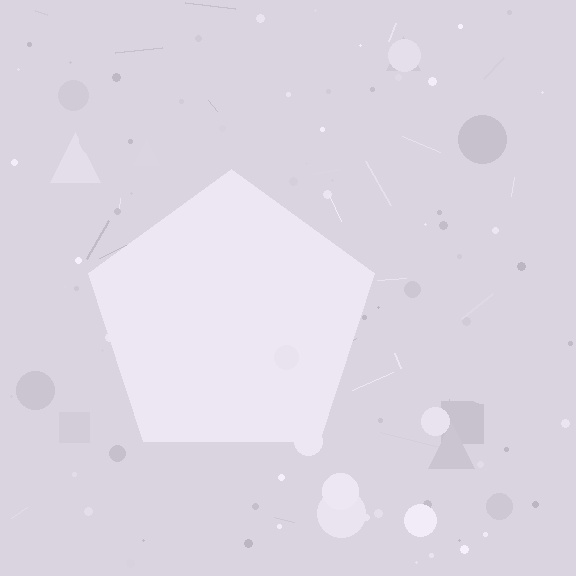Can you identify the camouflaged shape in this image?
The camouflaged shape is a pentagon.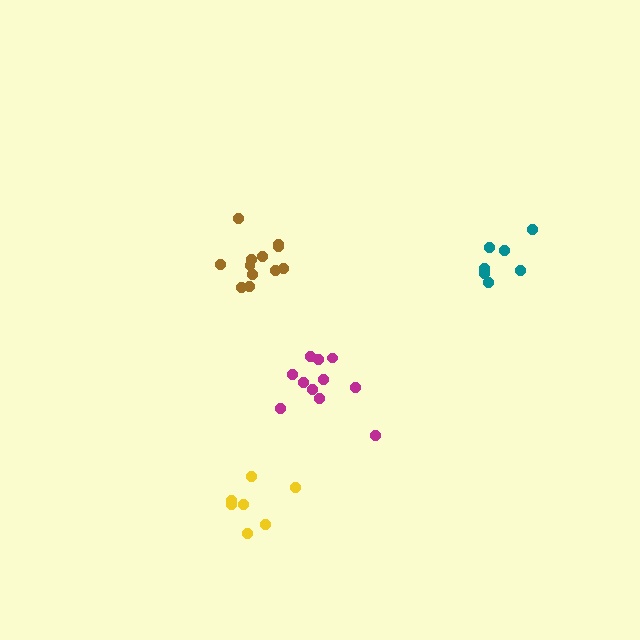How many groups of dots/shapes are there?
There are 4 groups.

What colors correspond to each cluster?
The clusters are colored: yellow, brown, magenta, teal.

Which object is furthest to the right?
The teal cluster is rightmost.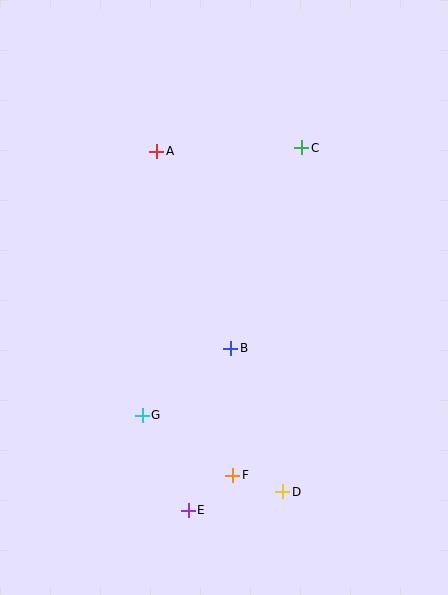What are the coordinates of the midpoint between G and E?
The midpoint between G and E is at (165, 463).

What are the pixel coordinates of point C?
Point C is at (302, 148).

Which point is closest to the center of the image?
Point B at (231, 348) is closest to the center.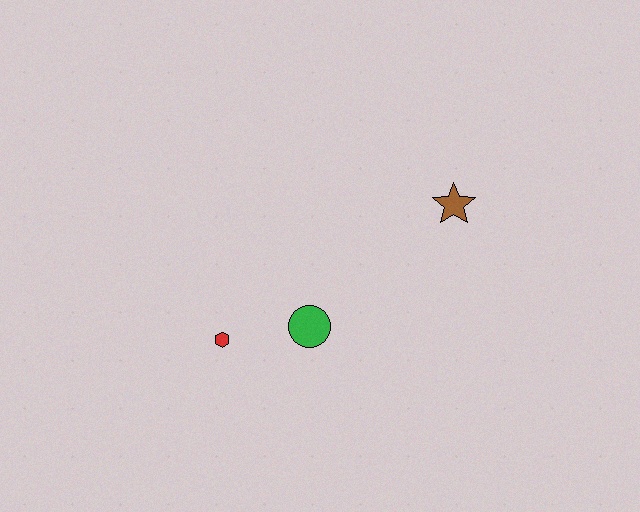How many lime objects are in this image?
There are no lime objects.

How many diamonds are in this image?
There are no diamonds.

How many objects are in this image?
There are 3 objects.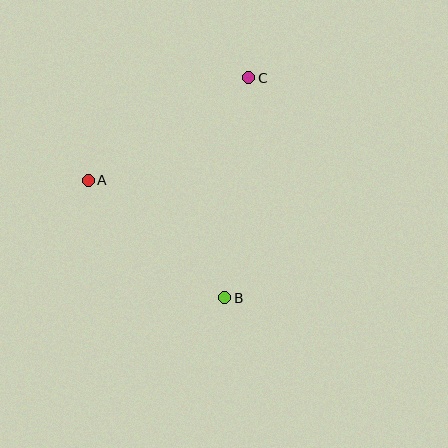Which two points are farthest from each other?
Points B and C are farthest from each other.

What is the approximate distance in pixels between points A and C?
The distance between A and C is approximately 190 pixels.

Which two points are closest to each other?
Points A and B are closest to each other.